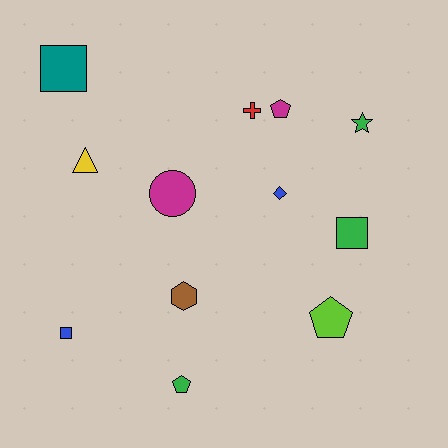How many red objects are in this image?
There is 1 red object.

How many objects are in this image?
There are 12 objects.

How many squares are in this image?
There are 3 squares.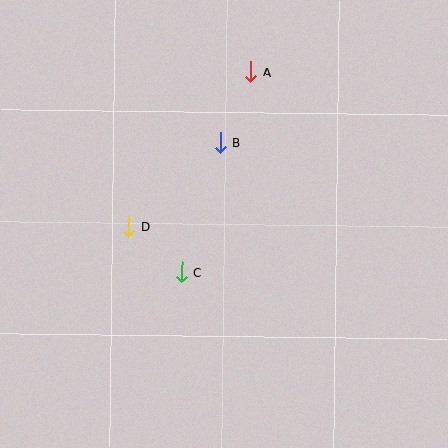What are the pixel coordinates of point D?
Point D is at (129, 227).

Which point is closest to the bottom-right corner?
Point C is closest to the bottom-right corner.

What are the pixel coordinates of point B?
Point B is at (220, 143).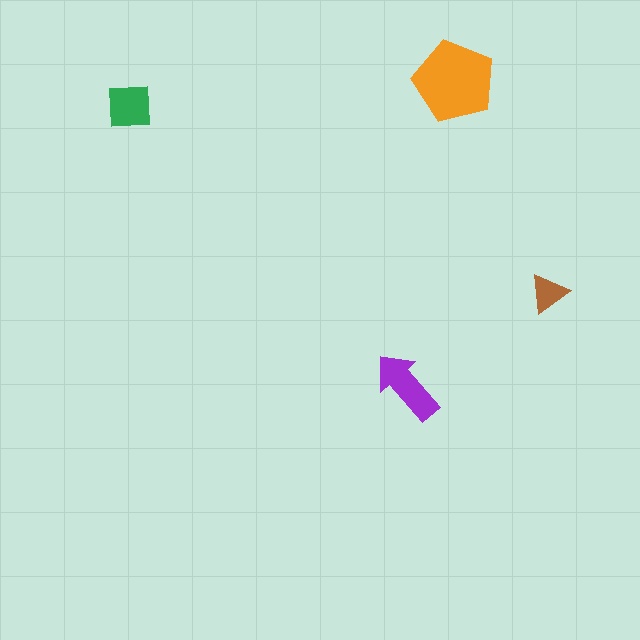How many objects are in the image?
There are 4 objects in the image.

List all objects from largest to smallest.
The orange pentagon, the purple arrow, the green square, the brown triangle.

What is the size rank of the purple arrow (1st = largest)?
2nd.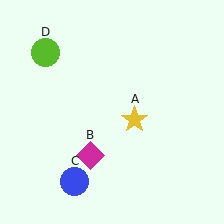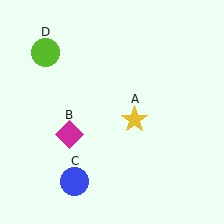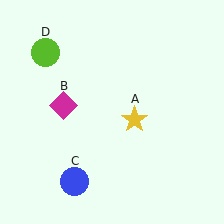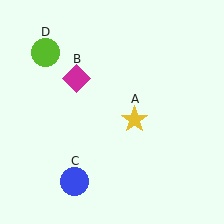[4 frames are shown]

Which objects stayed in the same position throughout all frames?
Yellow star (object A) and blue circle (object C) and lime circle (object D) remained stationary.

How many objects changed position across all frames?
1 object changed position: magenta diamond (object B).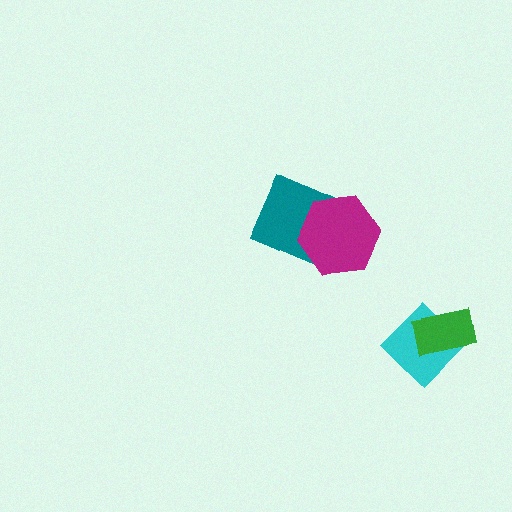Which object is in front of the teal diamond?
The magenta hexagon is in front of the teal diamond.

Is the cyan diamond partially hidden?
Yes, it is partially covered by another shape.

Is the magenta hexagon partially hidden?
No, no other shape covers it.